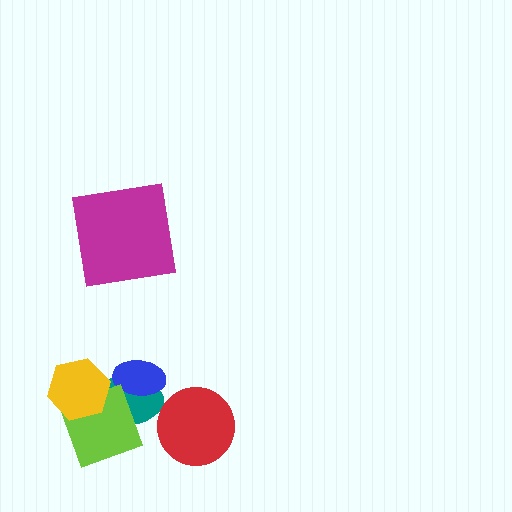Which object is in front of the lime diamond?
The yellow hexagon is in front of the lime diamond.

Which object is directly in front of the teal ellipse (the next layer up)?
The blue ellipse is directly in front of the teal ellipse.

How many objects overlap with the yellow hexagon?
2 objects overlap with the yellow hexagon.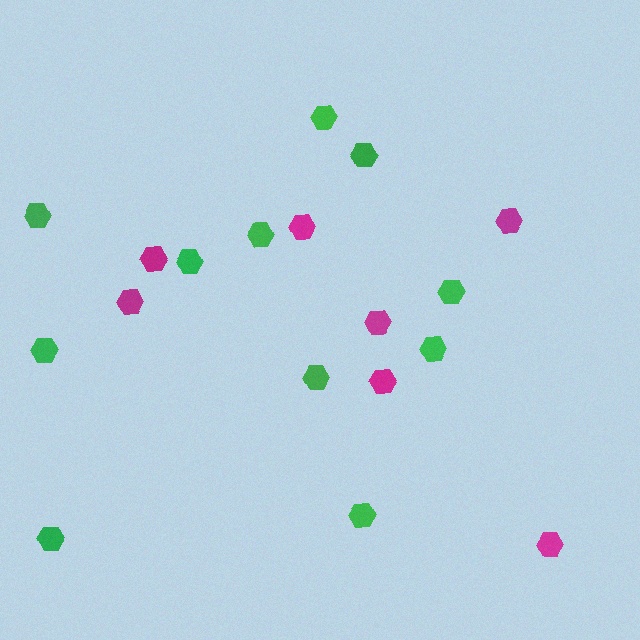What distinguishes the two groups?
There are 2 groups: one group of green hexagons (11) and one group of magenta hexagons (7).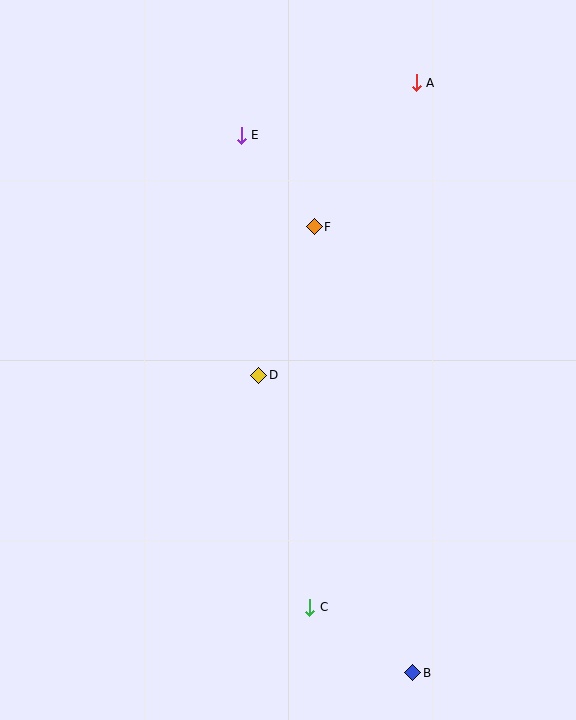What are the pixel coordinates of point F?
Point F is at (314, 227).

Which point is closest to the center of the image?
Point D at (259, 375) is closest to the center.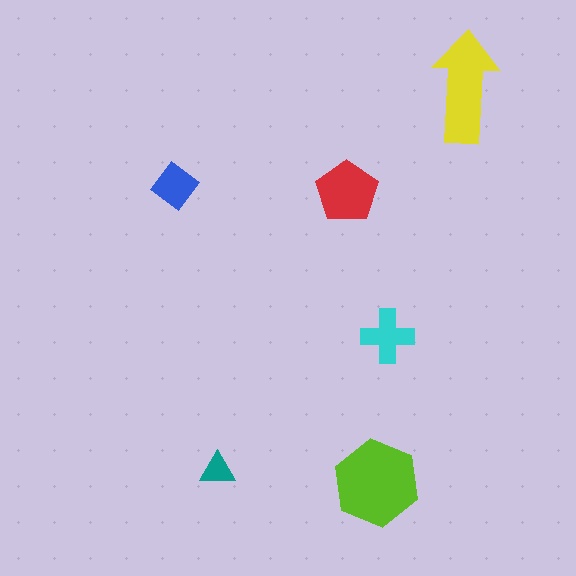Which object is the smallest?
The teal triangle.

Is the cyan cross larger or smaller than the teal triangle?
Larger.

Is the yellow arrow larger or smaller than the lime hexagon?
Smaller.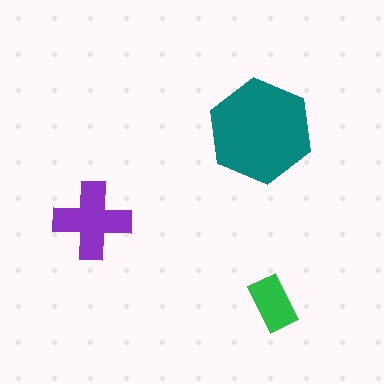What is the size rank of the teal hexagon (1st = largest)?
1st.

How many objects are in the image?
There are 3 objects in the image.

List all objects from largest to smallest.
The teal hexagon, the purple cross, the green rectangle.